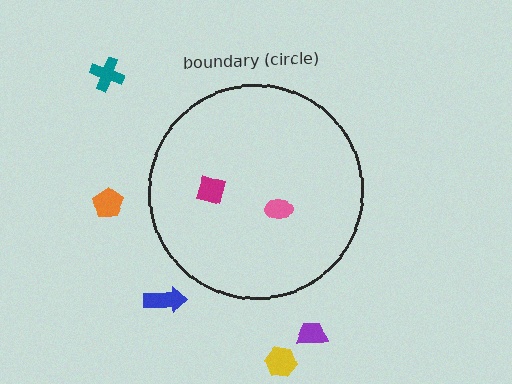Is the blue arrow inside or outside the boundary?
Outside.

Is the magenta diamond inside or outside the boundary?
Inside.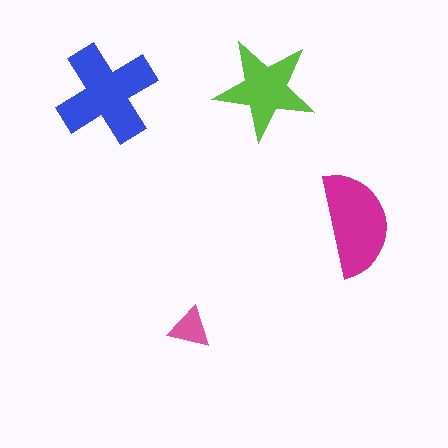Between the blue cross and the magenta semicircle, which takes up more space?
The blue cross.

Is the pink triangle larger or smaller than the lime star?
Smaller.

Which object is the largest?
The blue cross.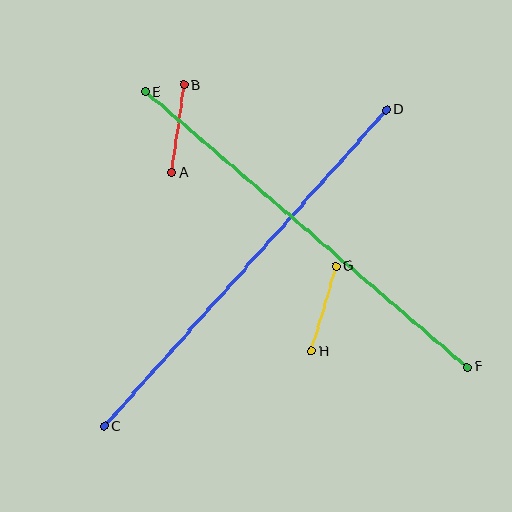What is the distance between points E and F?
The distance is approximately 424 pixels.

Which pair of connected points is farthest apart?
Points E and F are farthest apart.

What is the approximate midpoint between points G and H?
The midpoint is at approximately (324, 309) pixels.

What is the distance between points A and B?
The distance is approximately 88 pixels.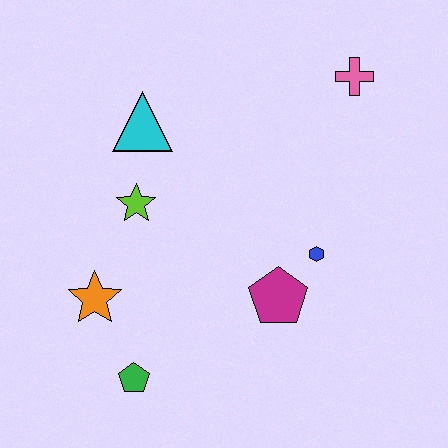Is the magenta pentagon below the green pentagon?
No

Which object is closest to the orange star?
The green pentagon is closest to the orange star.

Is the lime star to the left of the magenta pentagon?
Yes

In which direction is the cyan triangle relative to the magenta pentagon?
The cyan triangle is above the magenta pentagon.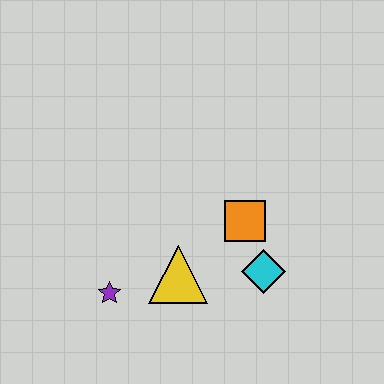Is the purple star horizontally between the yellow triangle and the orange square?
No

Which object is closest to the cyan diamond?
The orange square is closest to the cyan diamond.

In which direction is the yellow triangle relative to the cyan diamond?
The yellow triangle is to the left of the cyan diamond.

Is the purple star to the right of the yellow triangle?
No